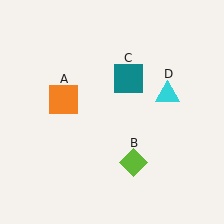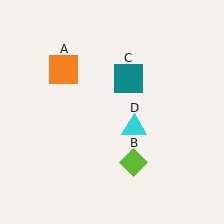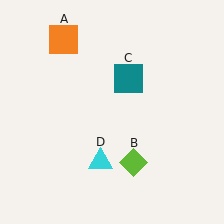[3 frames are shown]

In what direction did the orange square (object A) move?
The orange square (object A) moved up.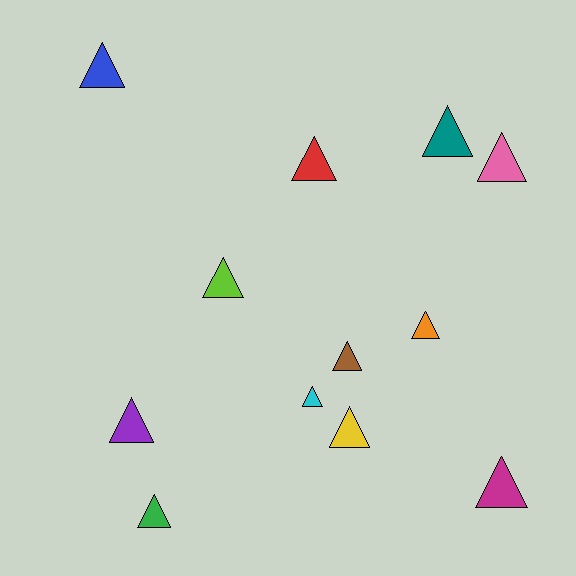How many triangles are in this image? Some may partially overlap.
There are 12 triangles.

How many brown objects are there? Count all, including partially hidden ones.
There is 1 brown object.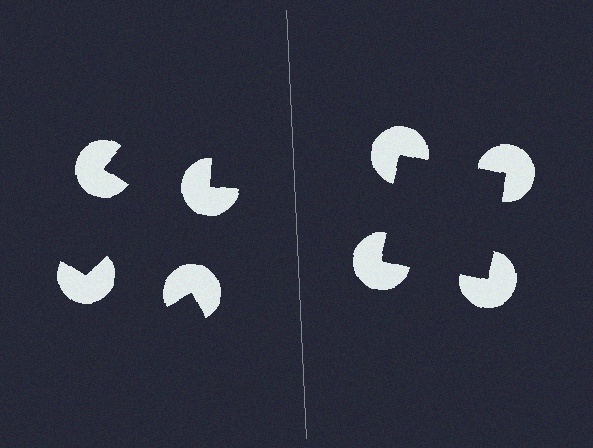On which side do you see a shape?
An illusory square appears on the right side. On the left side the wedge cuts are rotated, so no coherent shape forms.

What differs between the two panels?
The pac-man discs are positioned identically on both sides; only the wedge orientations differ. On the right they align to a square; on the left they are misaligned.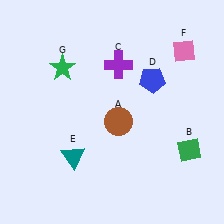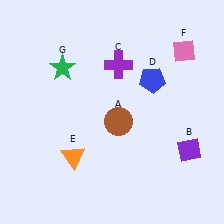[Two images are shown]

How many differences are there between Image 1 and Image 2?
There are 2 differences between the two images.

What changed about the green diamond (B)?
In Image 1, B is green. In Image 2, it changed to purple.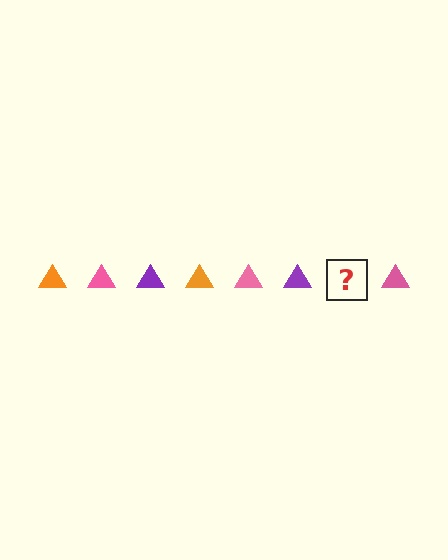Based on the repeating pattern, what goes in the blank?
The blank should be an orange triangle.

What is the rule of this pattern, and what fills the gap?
The rule is that the pattern cycles through orange, pink, purple triangles. The gap should be filled with an orange triangle.